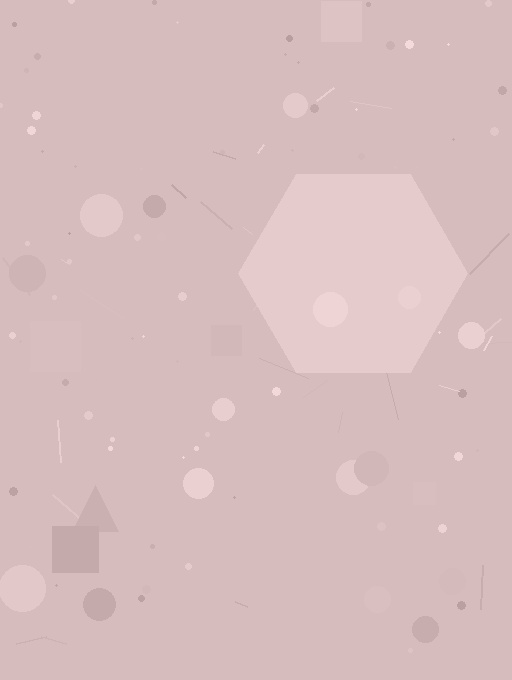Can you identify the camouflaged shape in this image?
The camouflaged shape is a hexagon.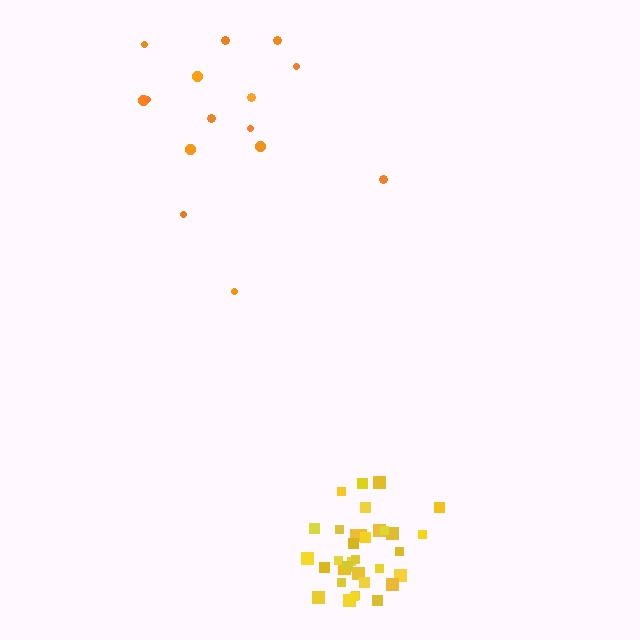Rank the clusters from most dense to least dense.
yellow, orange.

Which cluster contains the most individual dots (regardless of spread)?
Yellow (34).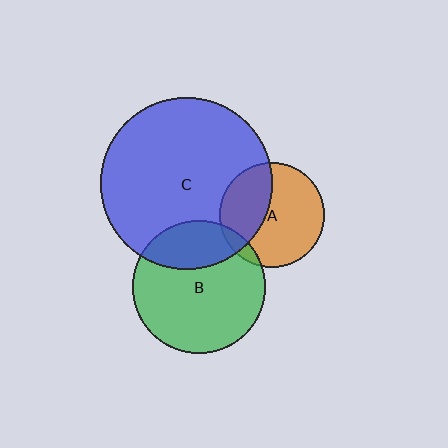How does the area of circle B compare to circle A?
Approximately 1.6 times.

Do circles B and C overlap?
Yes.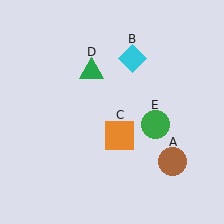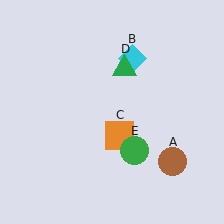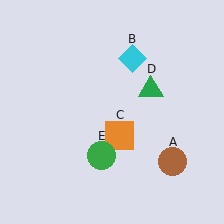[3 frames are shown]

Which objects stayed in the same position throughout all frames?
Brown circle (object A) and cyan diamond (object B) and orange square (object C) remained stationary.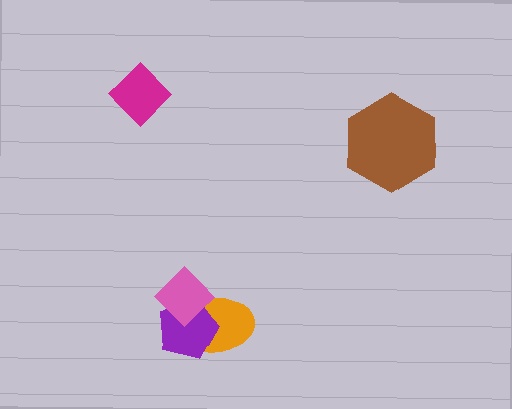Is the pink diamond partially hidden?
No, no other shape covers it.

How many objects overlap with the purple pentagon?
2 objects overlap with the purple pentagon.